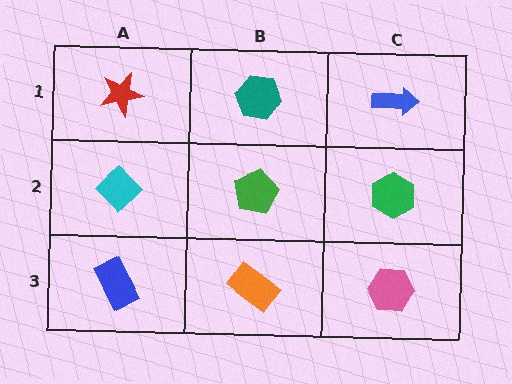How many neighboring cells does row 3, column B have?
3.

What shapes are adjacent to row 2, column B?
A teal hexagon (row 1, column B), an orange rectangle (row 3, column B), a cyan diamond (row 2, column A), a green hexagon (row 2, column C).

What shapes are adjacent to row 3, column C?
A green hexagon (row 2, column C), an orange rectangle (row 3, column B).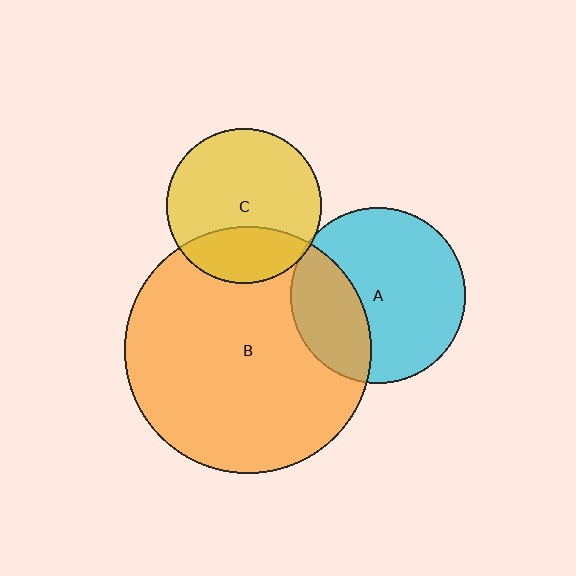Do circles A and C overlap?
Yes.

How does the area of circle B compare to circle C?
Approximately 2.5 times.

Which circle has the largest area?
Circle B (orange).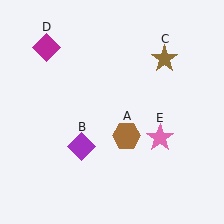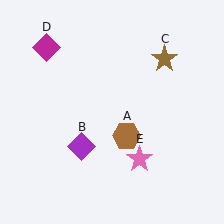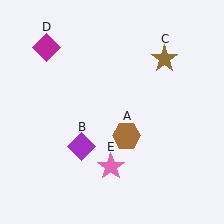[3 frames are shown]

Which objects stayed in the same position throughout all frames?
Brown hexagon (object A) and purple diamond (object B) and brown star (object C) and magenta diamond (object D) remained stationary.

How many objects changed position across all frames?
1 object changed position: pink star (object E).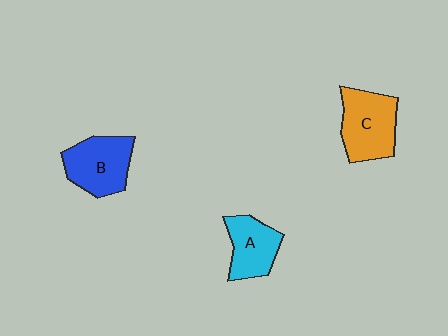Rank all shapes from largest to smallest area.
From largest to smallest: C (orange), B (blue), A (cyan).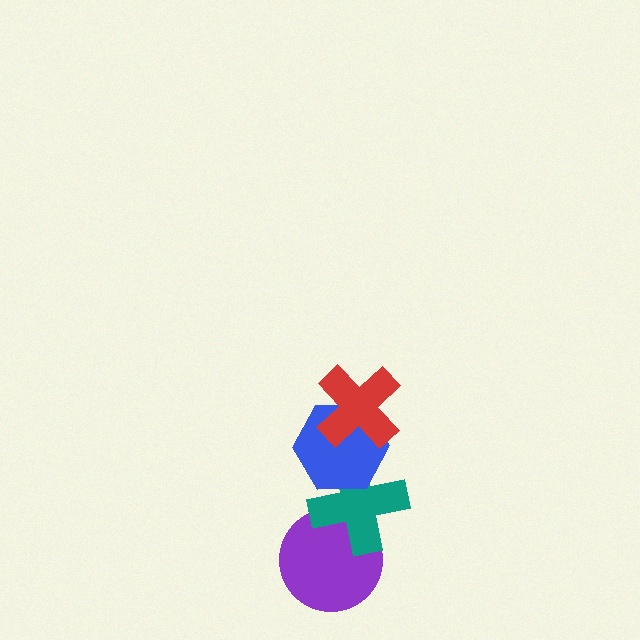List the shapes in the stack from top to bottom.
From top to bottom: the red cross, the blue hexagon, the teal cross, the purple circle.